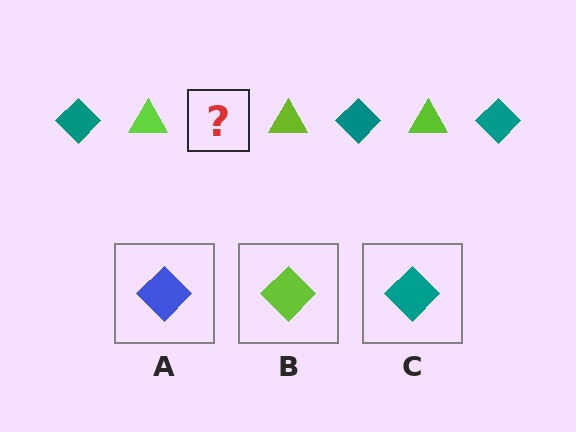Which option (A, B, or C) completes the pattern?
C.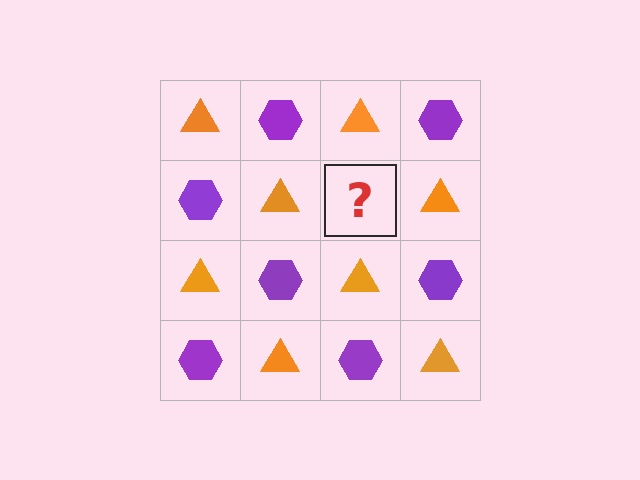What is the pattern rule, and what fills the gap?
The rule is that it alternates orange triangle and purple hexagon in a checkerboard pattern. The gap should be filled with a purple hexagon.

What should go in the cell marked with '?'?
The missing cell should contain a purple hexagon.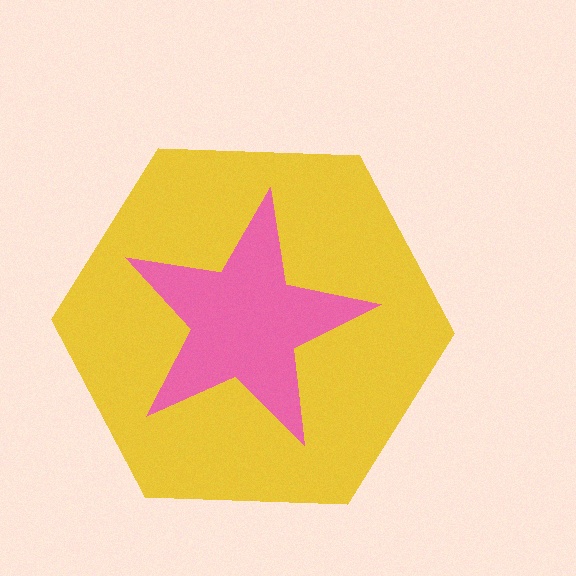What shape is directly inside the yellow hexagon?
The pink star.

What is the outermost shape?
The yellow hexagon.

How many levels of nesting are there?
2.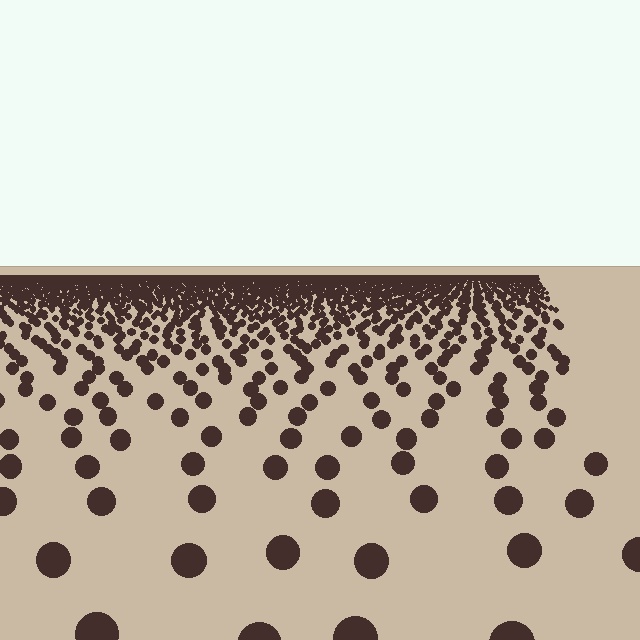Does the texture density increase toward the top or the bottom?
Density increases toward the top.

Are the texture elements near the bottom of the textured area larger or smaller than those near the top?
Larger. Near the bottom, elements are closer to the viewer and appear at a bigger on-screen size.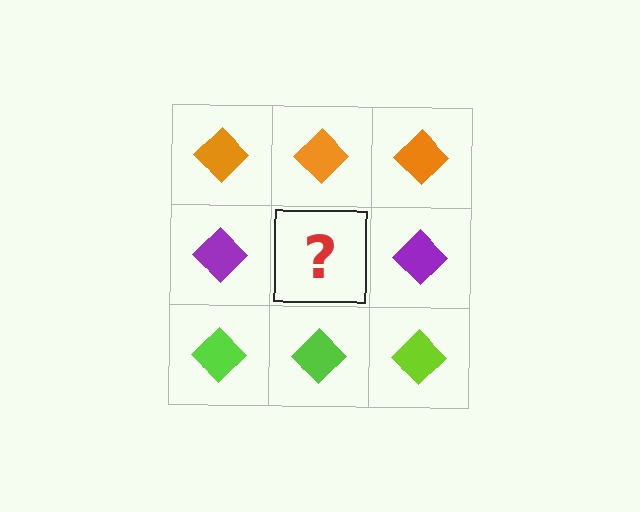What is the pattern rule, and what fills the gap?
The rule is that each row has a consistent color. The gap should be filled with a purple diamond.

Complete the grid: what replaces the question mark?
The question mark should be replaced with a purple diamond.